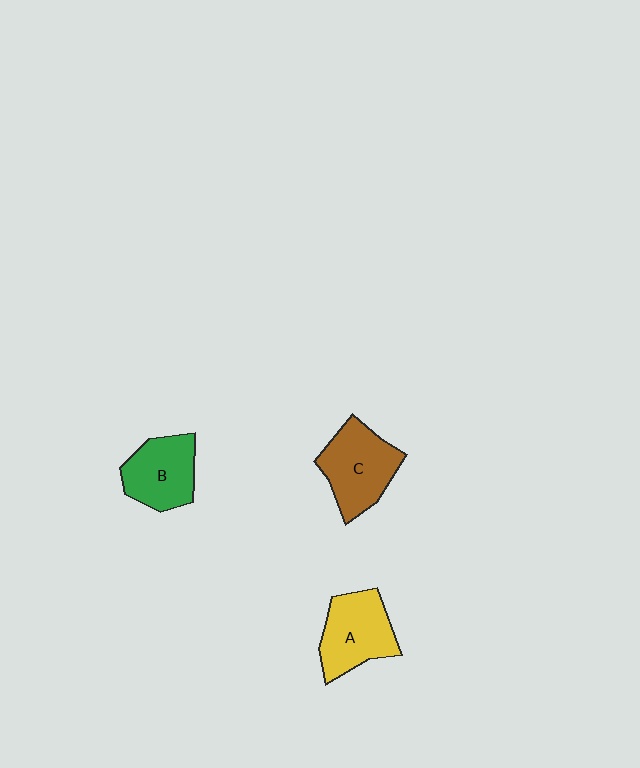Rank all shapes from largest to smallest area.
From largest to smallest: C (brown), A (yellow), B (green).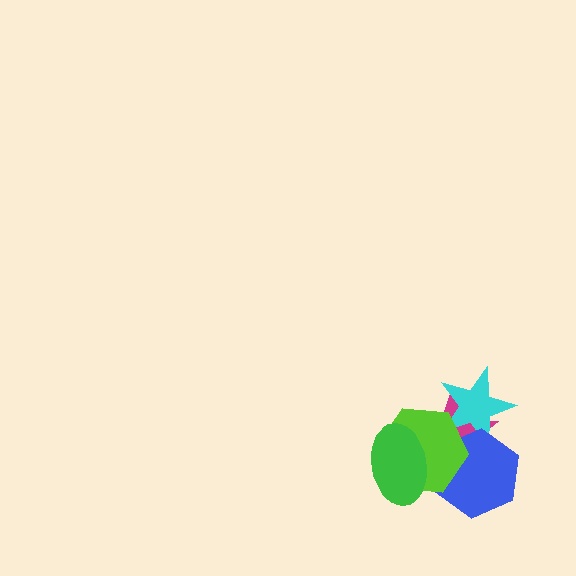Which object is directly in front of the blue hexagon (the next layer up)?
The lime hexagon is directly in front of the blue hexagon.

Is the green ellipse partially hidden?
No, no other shape covers it.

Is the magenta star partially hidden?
Yes, it is partially covered by another shape.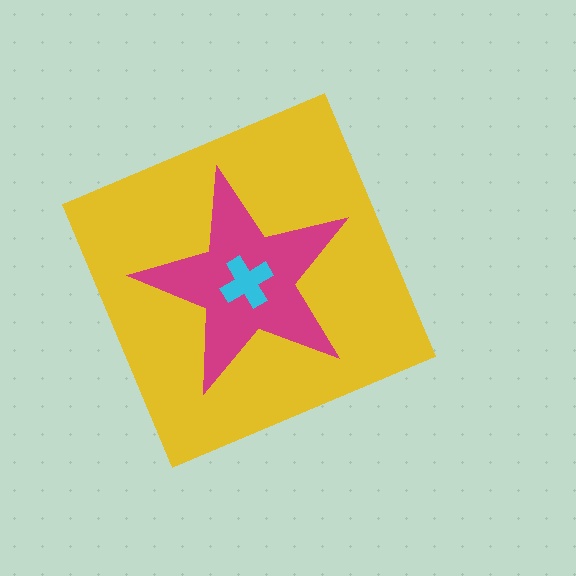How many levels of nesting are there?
3.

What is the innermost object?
The cyan cross.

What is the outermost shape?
The yellow diamond.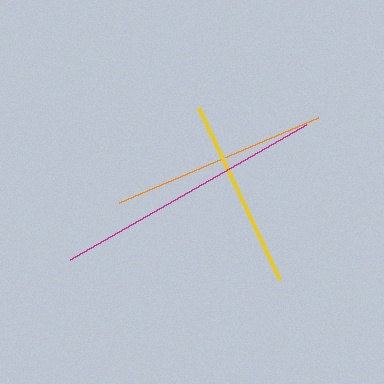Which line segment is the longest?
The magenta line is the longest at approximately 271 pixels.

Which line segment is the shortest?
The yellow line is the shortest at approximately 190 pixels.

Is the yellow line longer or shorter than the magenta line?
The magenta line is longer than the yellow line.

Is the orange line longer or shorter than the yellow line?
The orange line is longer than the yellow line.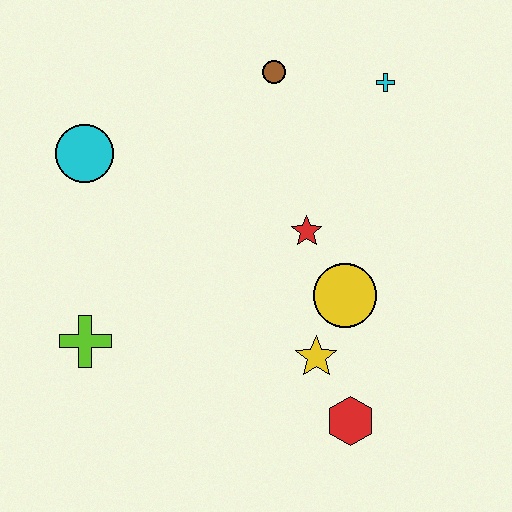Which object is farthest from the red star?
The lime cross is farthest from the red star.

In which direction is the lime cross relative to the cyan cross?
The lime cross is to the left of the cyan cross.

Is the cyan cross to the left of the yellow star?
No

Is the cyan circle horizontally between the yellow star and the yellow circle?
No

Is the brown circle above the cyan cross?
Yes